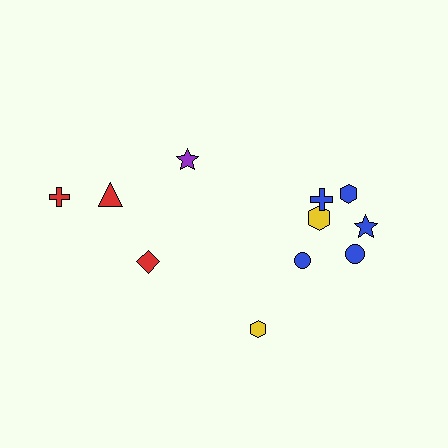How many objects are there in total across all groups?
There are 11 objects.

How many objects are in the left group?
There are 4 objects.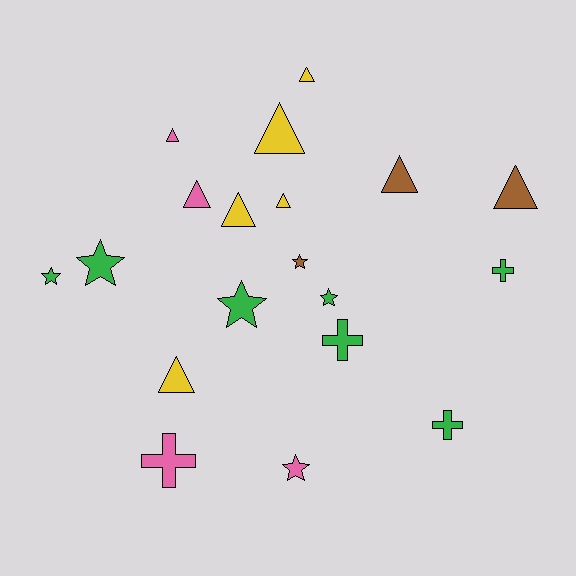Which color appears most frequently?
Green, with 7 objects.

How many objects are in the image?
There are 19 objects.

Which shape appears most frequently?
Triangle, with 9 objects.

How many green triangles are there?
There are no green triangles.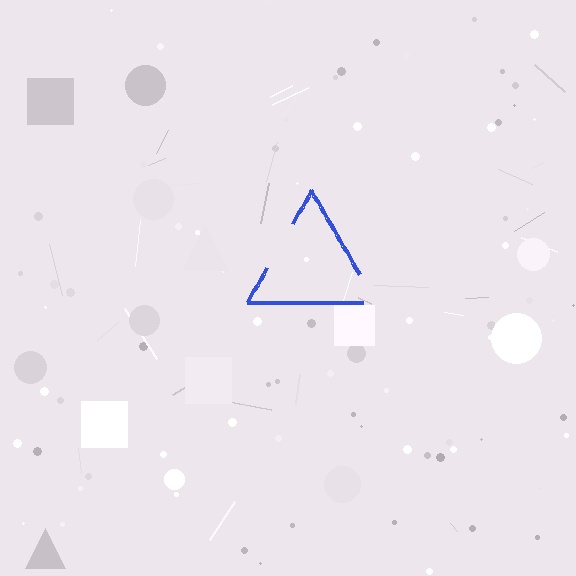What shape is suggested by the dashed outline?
The dashed outline suggests a triangle.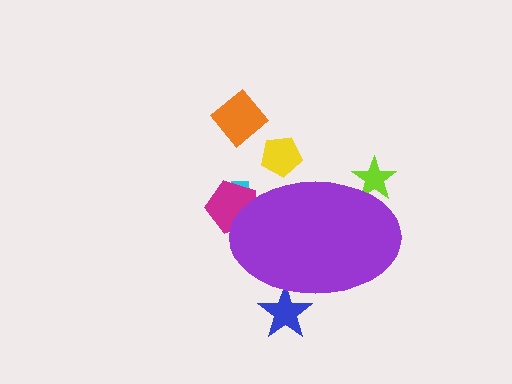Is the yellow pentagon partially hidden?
Yes, the yellow pentagon is partially hidden behind the purple ellipse.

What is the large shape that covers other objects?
A purple ellipse.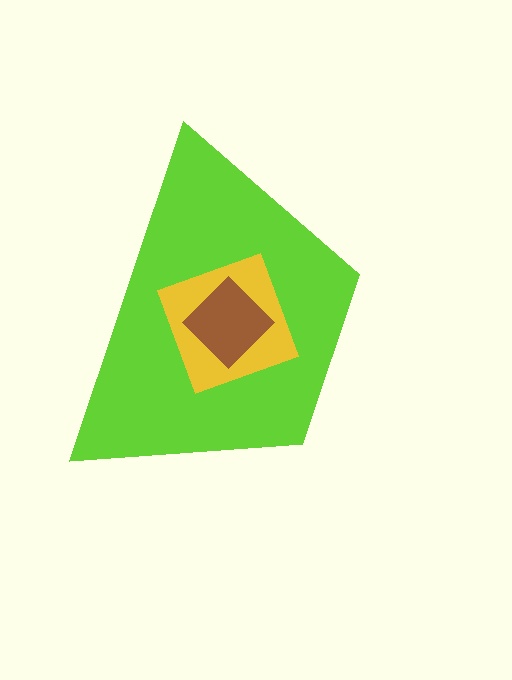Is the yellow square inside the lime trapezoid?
Yes.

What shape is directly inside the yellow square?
The brown diamond.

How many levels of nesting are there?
3.